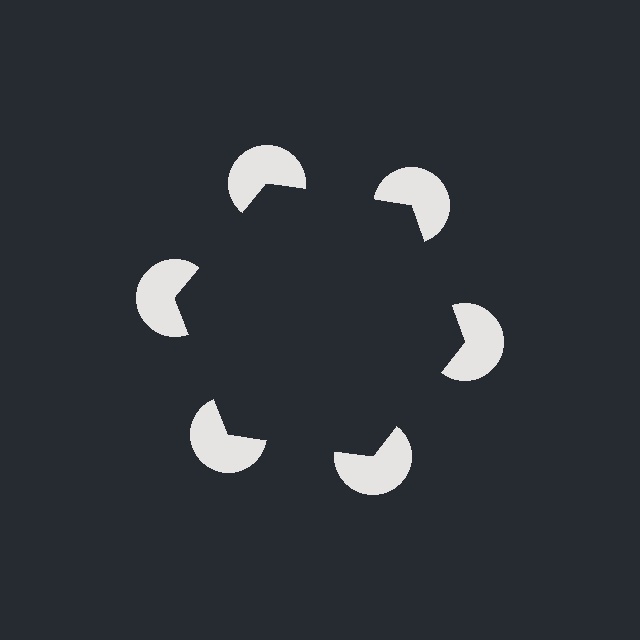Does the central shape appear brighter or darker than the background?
It typically appears slightly darker than the background, even though no actual brightness change is drawn.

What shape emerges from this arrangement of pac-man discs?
An illusory hexagon — its edges are inferred from the aligned wedge cuts in the pac-man discs, not physically drawn.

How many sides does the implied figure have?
6 sides.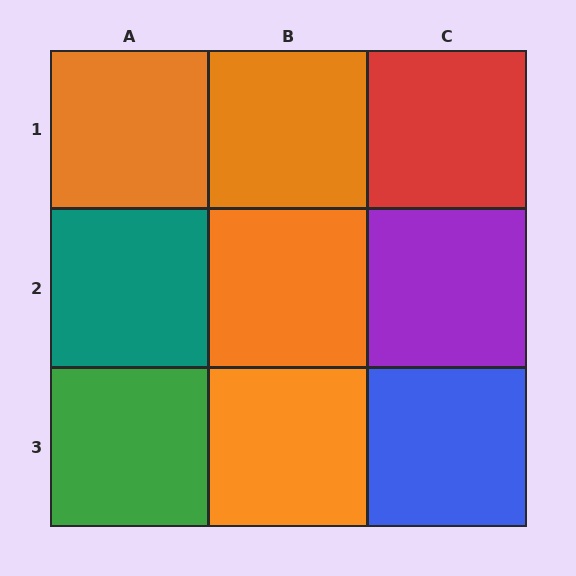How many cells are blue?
1 cell is blue.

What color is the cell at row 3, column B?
Orange.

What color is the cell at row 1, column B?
Orange.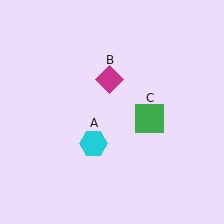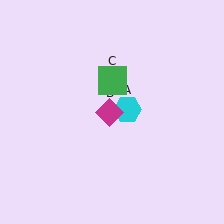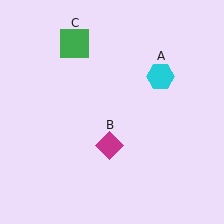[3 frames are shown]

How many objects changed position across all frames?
3 objects changed position: cyan hexagon (object A), magenta diamond (object B), green square (object C).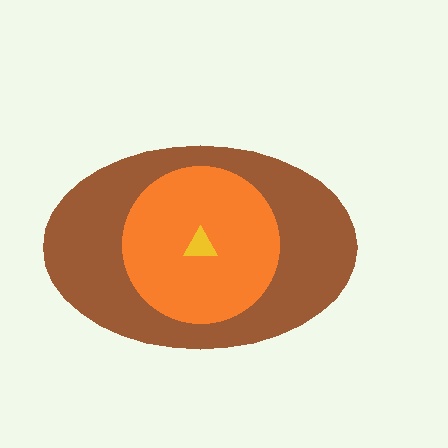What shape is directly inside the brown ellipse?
The orange circle.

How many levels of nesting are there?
3.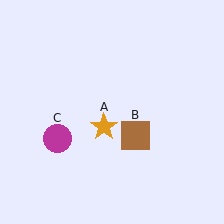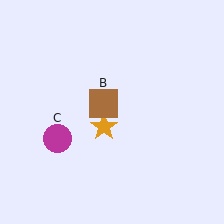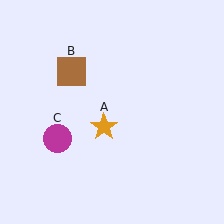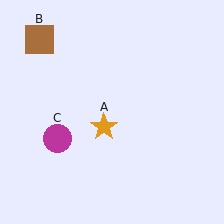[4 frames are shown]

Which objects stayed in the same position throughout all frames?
Orange star (object A) and magenta circle (object C) remained stationary.